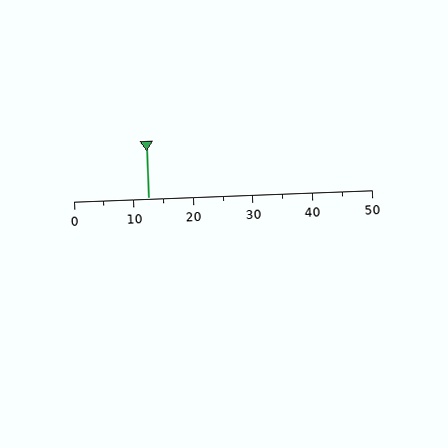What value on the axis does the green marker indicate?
The marker indicates approximately 12.5.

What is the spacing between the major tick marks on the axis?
The major ticks are spaced 10 apart.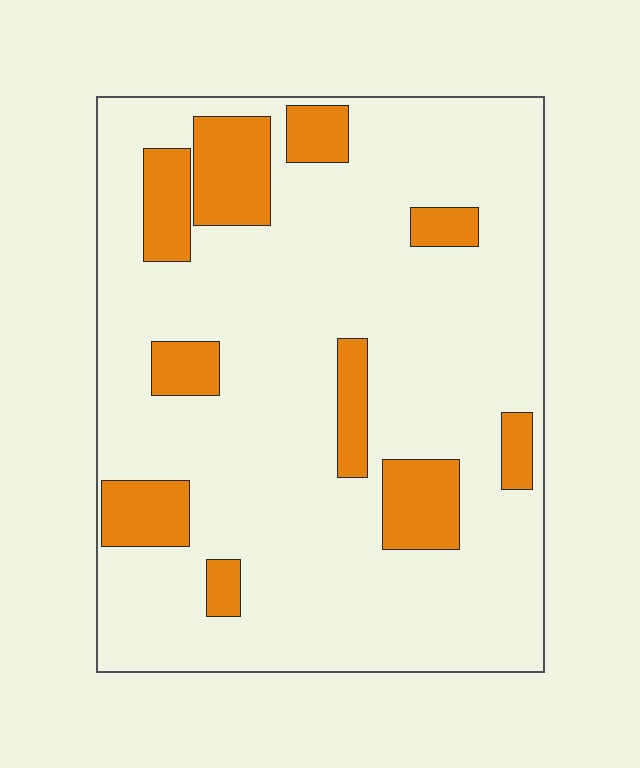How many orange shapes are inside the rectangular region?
10.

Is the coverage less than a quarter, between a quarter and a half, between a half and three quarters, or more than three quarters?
Less than a quarter.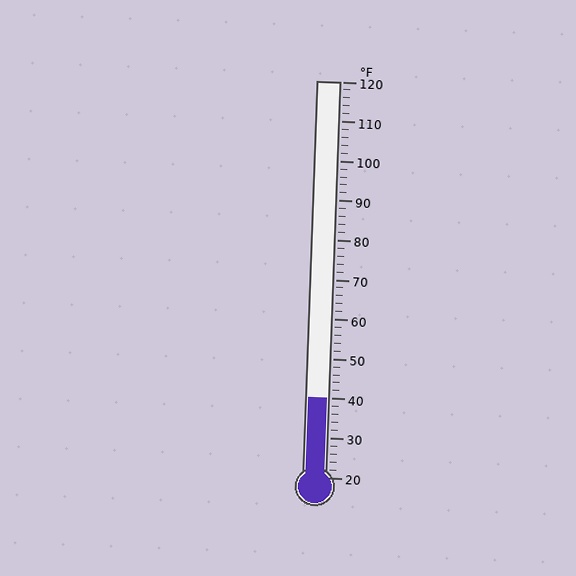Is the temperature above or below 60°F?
The temperature is below 60°F.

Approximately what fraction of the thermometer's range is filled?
The thermometer is filled to approximately 20% of its range.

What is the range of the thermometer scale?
The thermometer scale ranges from 20°F to 120°F.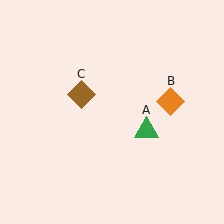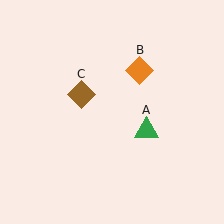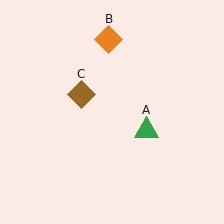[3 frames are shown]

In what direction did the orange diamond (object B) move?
The orange diamond (object B) moved up and to the left.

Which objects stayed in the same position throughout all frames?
Green triangle (object A) and brown diamond (object C) remained stationary.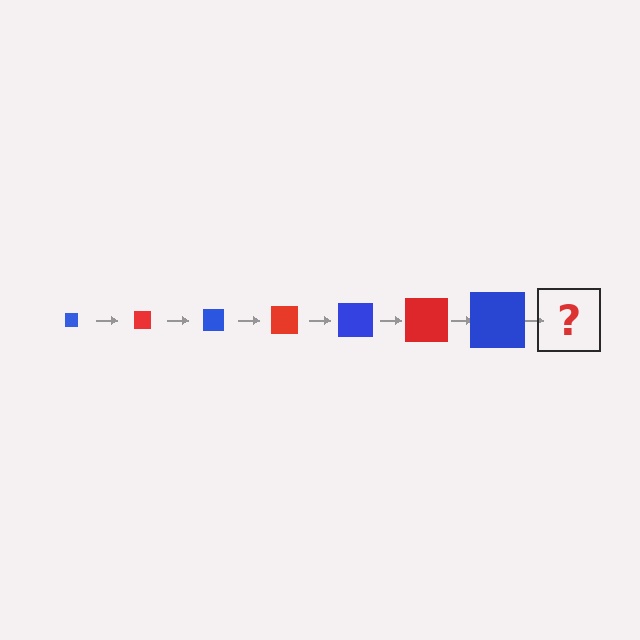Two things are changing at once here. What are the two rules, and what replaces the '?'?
The two rules are that the square grows larger each step and the color cycles through blue and red. The '?' should be a red square, larger than the previous one.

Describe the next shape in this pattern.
It should be a red square, larger than the previous one.